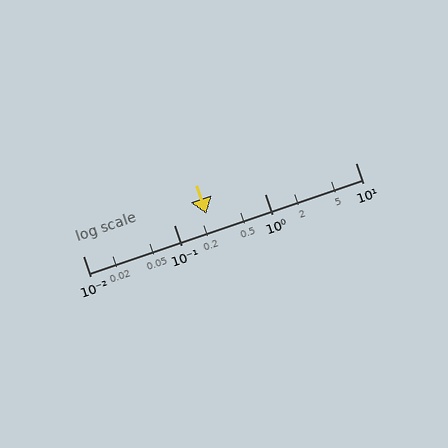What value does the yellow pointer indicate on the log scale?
The pointer indicates approximately 0.23.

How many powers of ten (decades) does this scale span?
The scale spans 3 decades, from 0.01 to 10.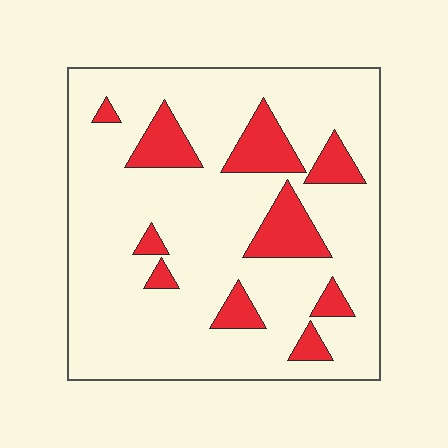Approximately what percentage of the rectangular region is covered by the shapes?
Approximately 15%.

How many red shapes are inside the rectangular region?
10.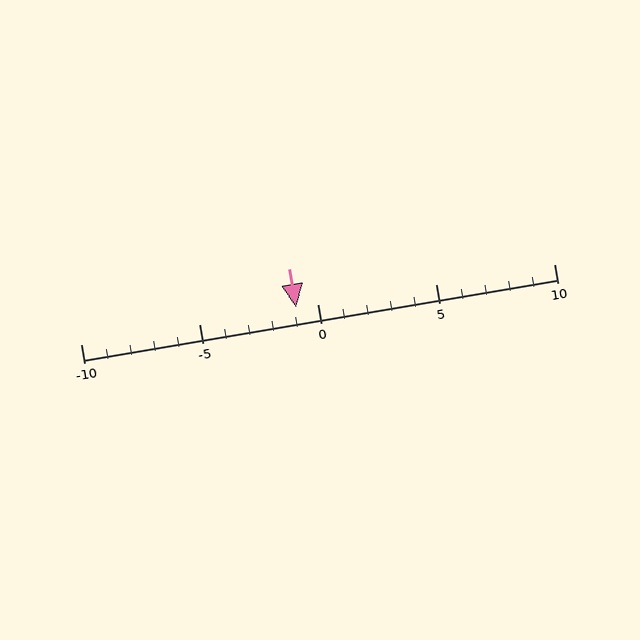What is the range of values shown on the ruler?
The ruler shows values from -10 to 10.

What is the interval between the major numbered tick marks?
The major tick marks are spaced 5 units apart.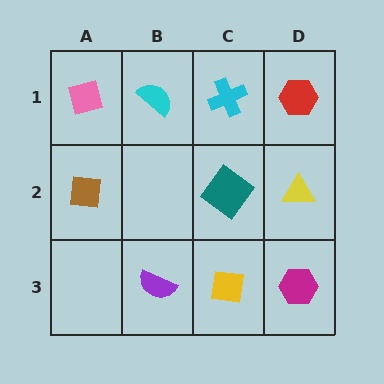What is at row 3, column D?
A magenta hexagon.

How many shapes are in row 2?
3 shapes.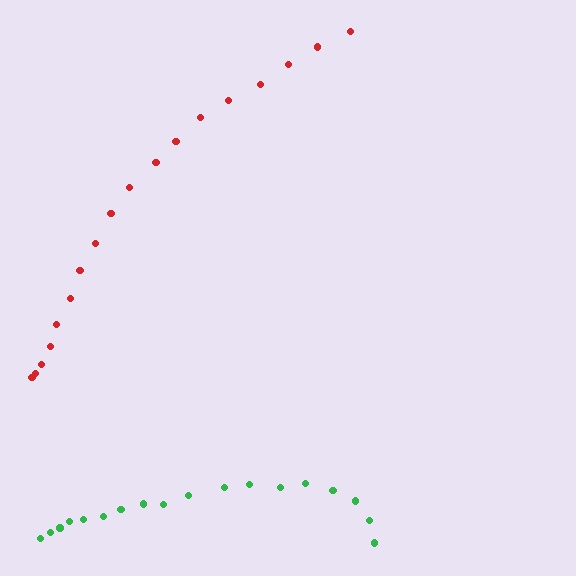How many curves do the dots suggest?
There are 2 distinct paths.